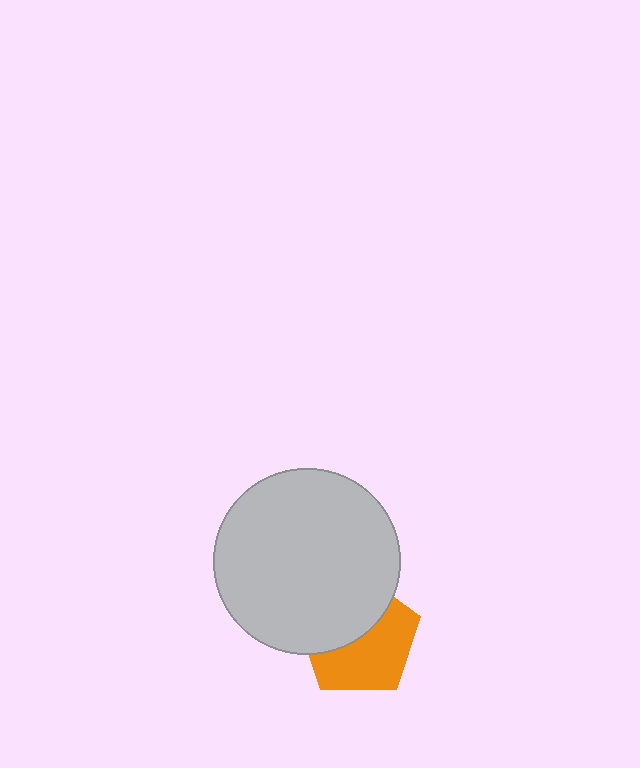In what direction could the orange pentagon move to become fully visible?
The orange pentagon could move down. That would shift it out from behind the light gray circle entirely.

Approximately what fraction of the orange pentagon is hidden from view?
Roughly 46% of the orange pentagon is hidden behind the light gray circle.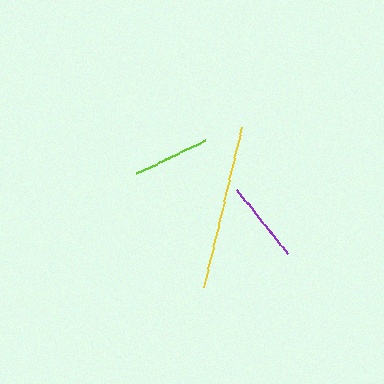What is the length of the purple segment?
The purple segment is approximately 81 pixels long.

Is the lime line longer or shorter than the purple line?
The purple line is longer than the lime line.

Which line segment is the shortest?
The lime line is the shortest at approximately 76 pixels.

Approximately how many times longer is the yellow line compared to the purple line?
The yellow line is approximately 2.0 times the length of the purple line.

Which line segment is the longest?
The yellow line is the longest at approximately 165 pixels.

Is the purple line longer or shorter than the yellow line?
The yellow line is longer than the purple line.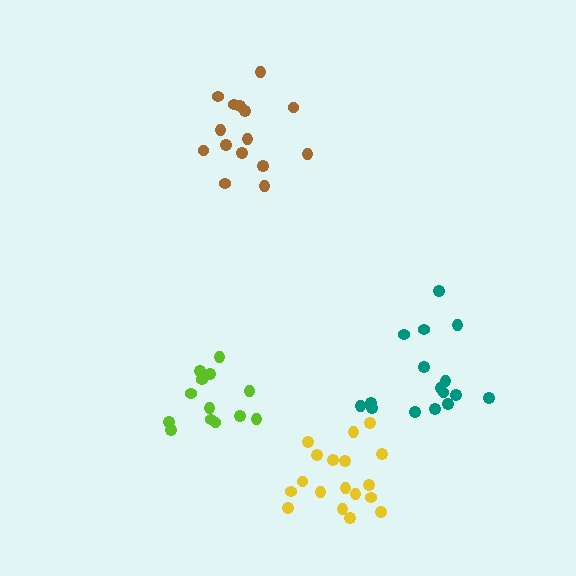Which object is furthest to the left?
The lime cluster is leftmost.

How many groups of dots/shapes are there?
There are 4 groups.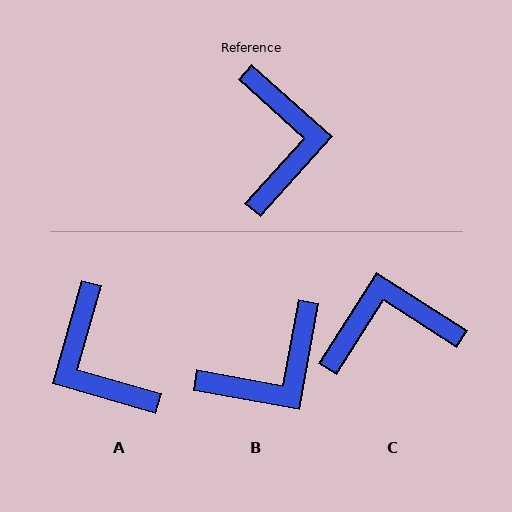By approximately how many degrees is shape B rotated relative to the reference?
Approximately 58 degrees clockwise.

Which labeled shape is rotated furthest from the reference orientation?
A, about 154 degrees away.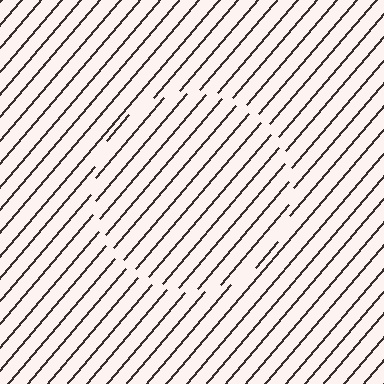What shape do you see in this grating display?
An illusory circle. The interior of the shape contains the same grating, shifted by half a period — the contour is defined by the phase discontinuity where line-ends from the inner and outer gratings abut.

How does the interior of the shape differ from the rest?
The interior of the shape contains the same grating, shifted by half a period — the contour is defined by the phase discontinuity where line-ends from the inner and outer gratings abut.